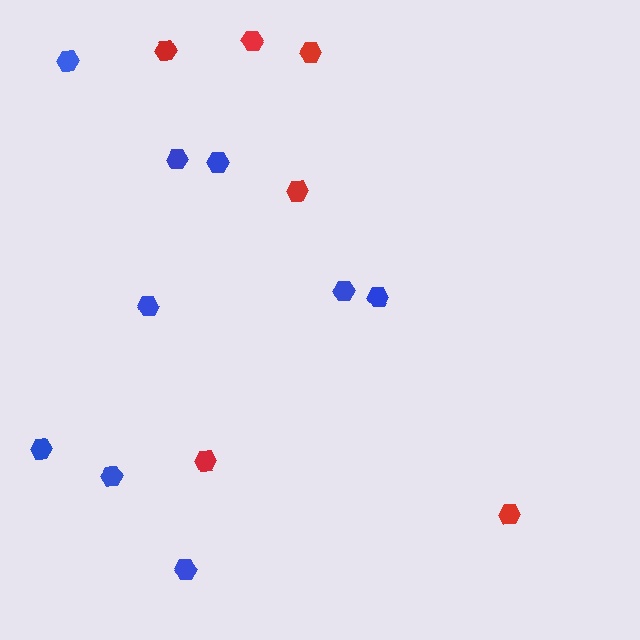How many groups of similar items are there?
There are 2 groups: one group of blue hexagons (9) and one group of red hexagons (6).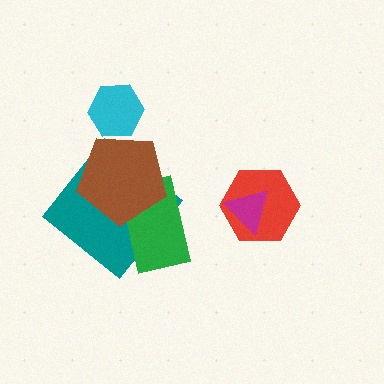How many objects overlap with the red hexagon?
1 object overlaps with the red hexagon.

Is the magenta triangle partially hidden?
No, no other shape covers it.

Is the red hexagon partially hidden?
Yes, it is partially covered by another shape.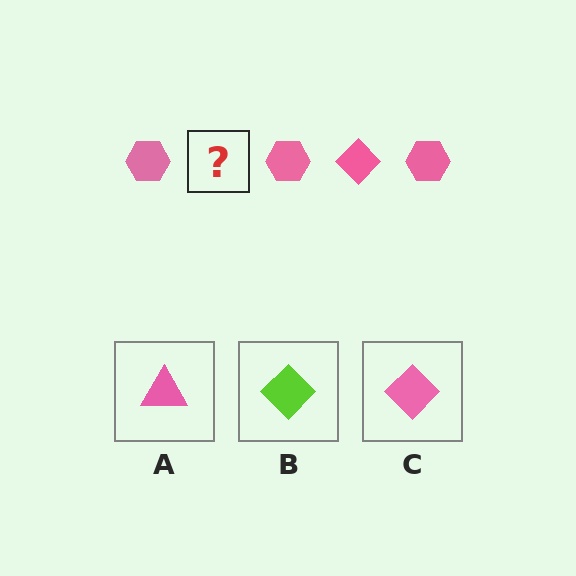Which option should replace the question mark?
Option C.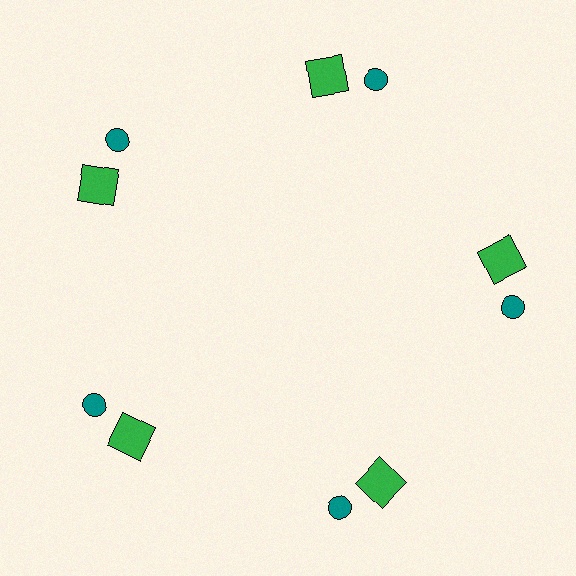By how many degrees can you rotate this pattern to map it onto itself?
The pattern maps onto itself every 72 degrees of rotation.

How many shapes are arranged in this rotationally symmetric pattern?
There are 10 shapes, arranged in 5 groups of 2.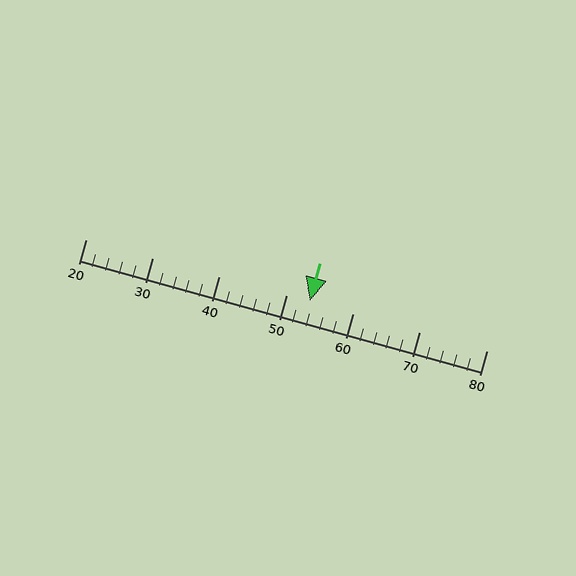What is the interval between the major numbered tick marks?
The major tick marks are spaced 10 units apart.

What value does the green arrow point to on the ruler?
The green arrow points to approximately 54.